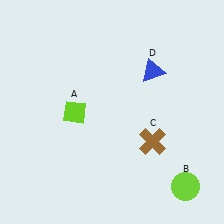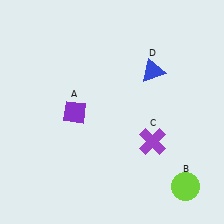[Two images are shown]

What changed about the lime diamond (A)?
In Image 1, A is lime. In Image 2, it changed to purple.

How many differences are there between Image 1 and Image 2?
There are 2 differences between the two images.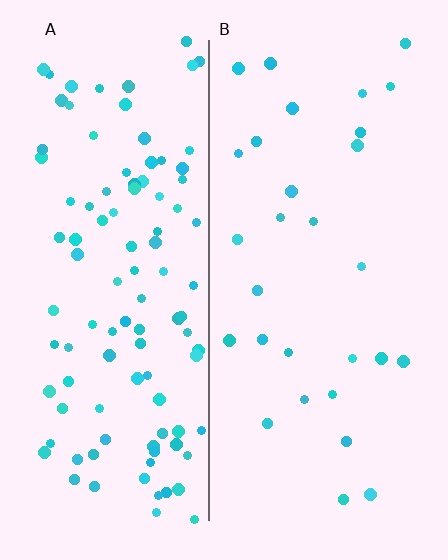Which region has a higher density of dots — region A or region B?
A (the left).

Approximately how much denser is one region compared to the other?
Approximately 3.6× — region A over region B.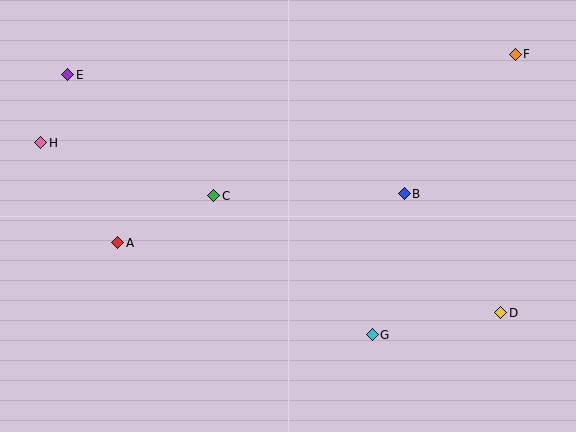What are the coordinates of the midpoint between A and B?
The midpoint between A and B is at (261, 218).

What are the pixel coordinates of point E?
Point E is at (68, 75).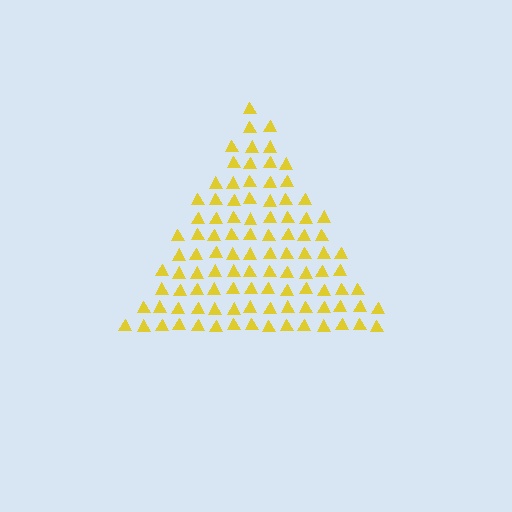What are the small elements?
The small elements are triangles.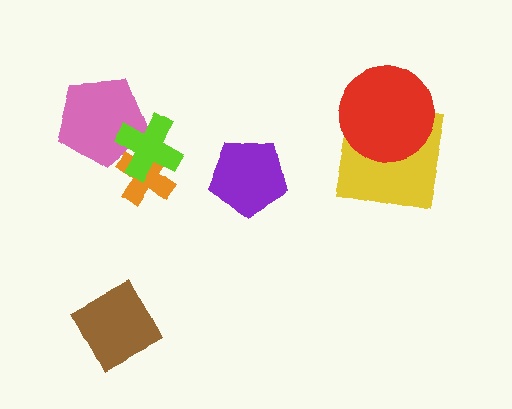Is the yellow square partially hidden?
Yes, it is partially covered by another shape.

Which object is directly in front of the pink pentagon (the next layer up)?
The orange cross is directly in front of the pink pentagon.